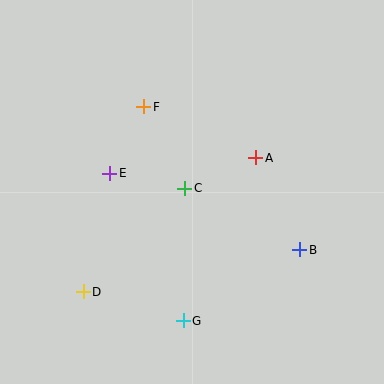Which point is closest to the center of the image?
Point C at (185, 188) is closest to the center.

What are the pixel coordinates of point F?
Point F is at (144, 107).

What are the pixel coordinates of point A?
Point A is at (256, 158).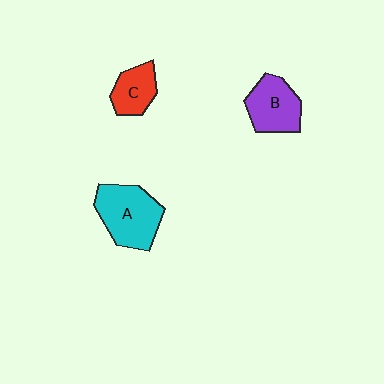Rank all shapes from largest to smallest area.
From largest to smallest: A (cyan), B (purple), C (red).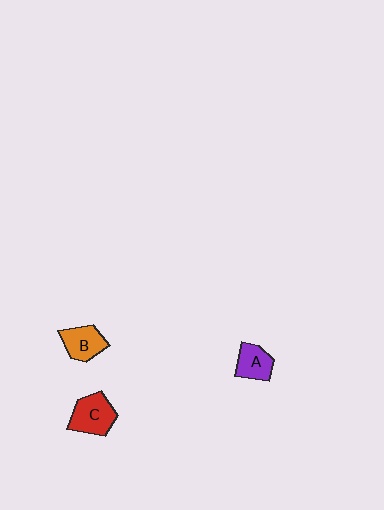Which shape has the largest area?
Shape C (red).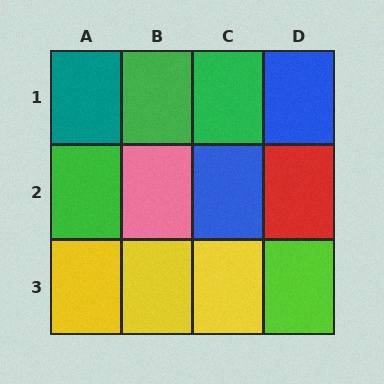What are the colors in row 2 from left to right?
Green, pink, blue, red.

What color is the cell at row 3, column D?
Lime.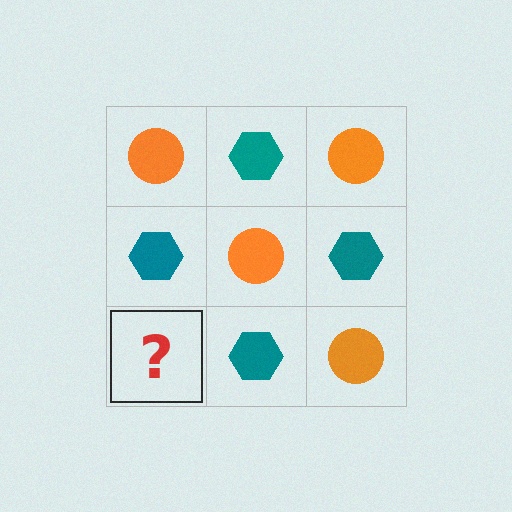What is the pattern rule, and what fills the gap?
The rule is that it alternates orange circle and teal hexagon in a checkerboard pattern. The gap should be filled with an orange circle.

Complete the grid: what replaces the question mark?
The question mark should be replaced with an orange circle.